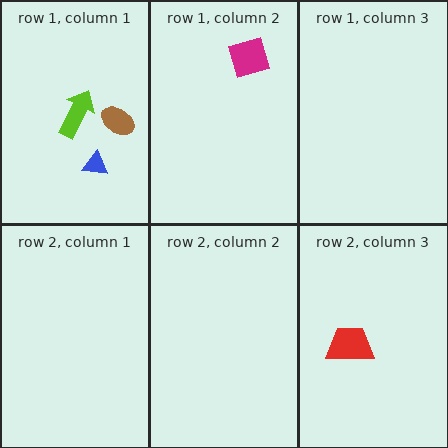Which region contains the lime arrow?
The row 1, column 1 region.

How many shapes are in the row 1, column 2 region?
1.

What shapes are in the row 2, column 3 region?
The red trapezoid.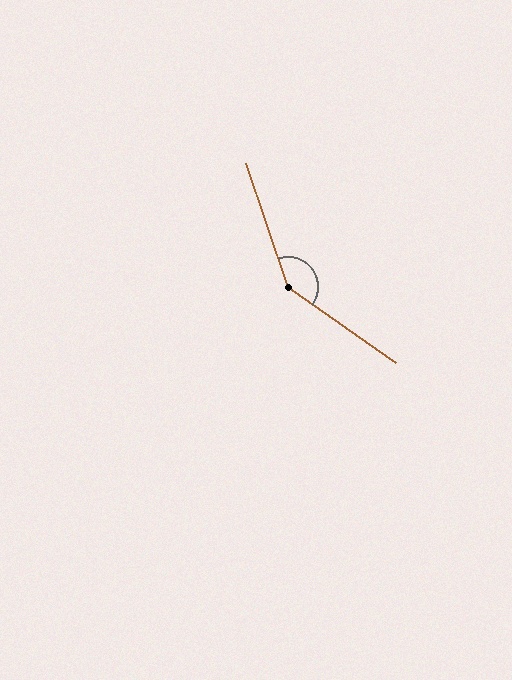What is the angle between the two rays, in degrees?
Approximately 144 degrees.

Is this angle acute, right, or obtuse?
It is obtuse.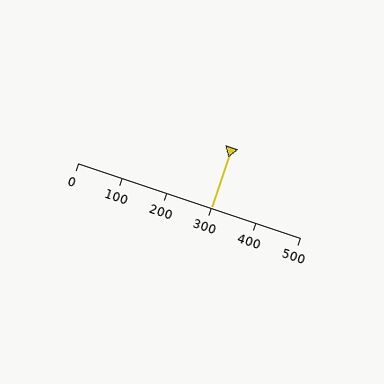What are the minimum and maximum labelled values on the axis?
The axis runs from 0 to 500.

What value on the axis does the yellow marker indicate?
The marker indicates approximately 300.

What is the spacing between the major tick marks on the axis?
The major ticks are spaced 100 apart.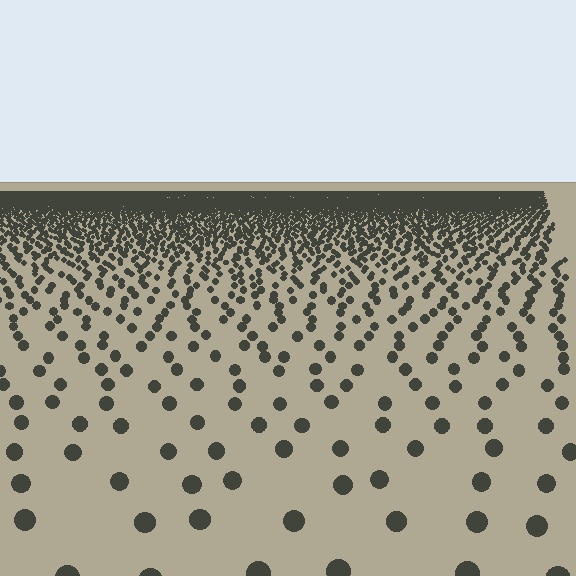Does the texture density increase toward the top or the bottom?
Density increases toward the top.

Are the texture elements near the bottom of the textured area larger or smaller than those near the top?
Larger. Near the bottom, elements are closer to the viewer and appear at a bigger on-screen size.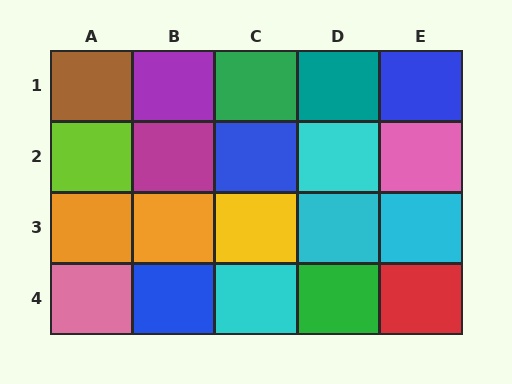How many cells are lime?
1 cell is lime.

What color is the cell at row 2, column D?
Cyan.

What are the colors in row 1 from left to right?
Brown, purple, green, teal, blue.